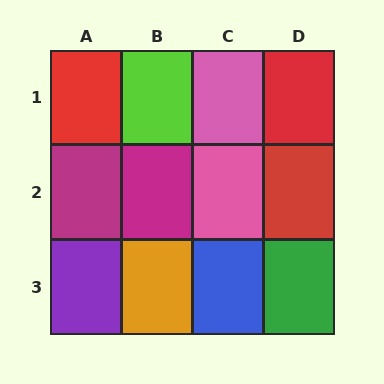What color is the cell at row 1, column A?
Red.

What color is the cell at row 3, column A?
Purple.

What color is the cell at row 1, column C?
Pink.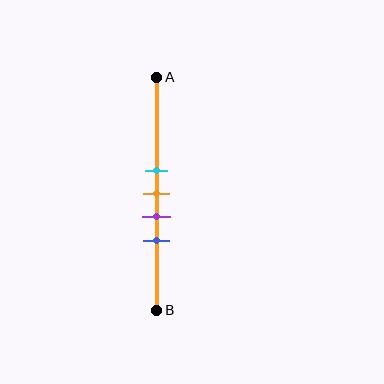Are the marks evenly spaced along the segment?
Yes, the marks are approximately evenly spaced.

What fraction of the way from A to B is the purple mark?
The purple mark is approximately 60% (0.6) of the way from A to B.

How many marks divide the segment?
There are 4 marks dividing the segment.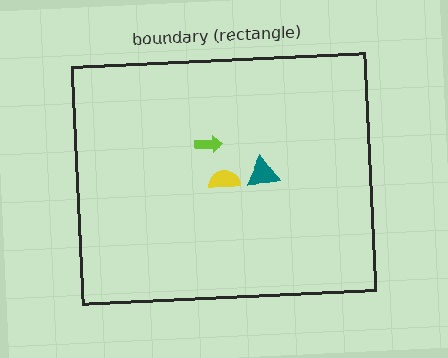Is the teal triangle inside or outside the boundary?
Inside.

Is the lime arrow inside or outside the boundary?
Inside.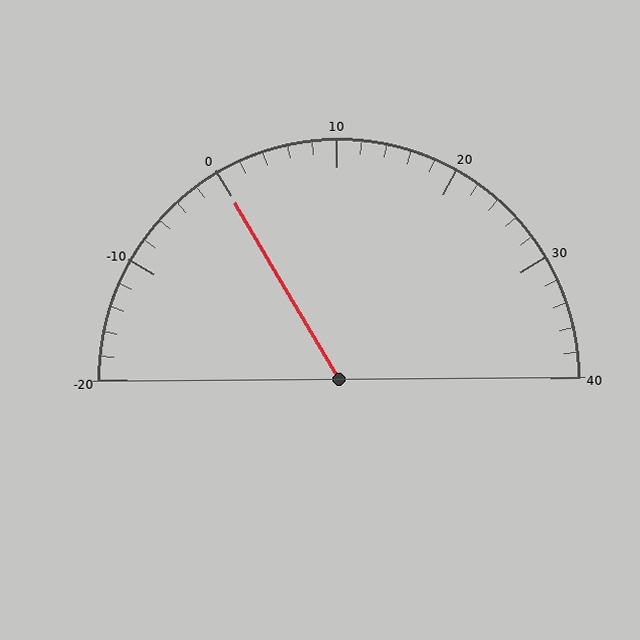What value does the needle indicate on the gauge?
The needle indicates approximately 0.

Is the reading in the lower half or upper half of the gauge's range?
The reading is in the lower half of the range (-20 to 40).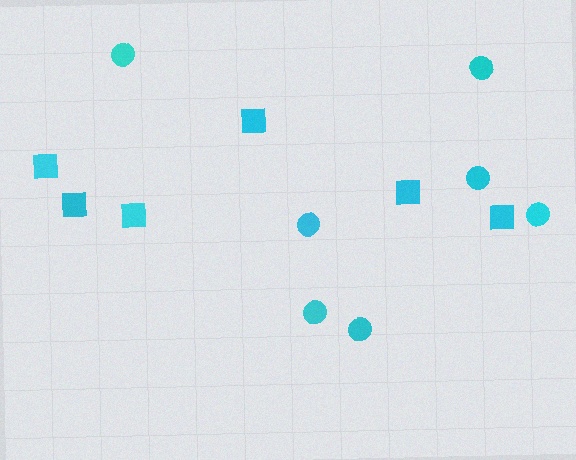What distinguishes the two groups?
There are 2 groups: one group of circles (7) and one group of squares (6).